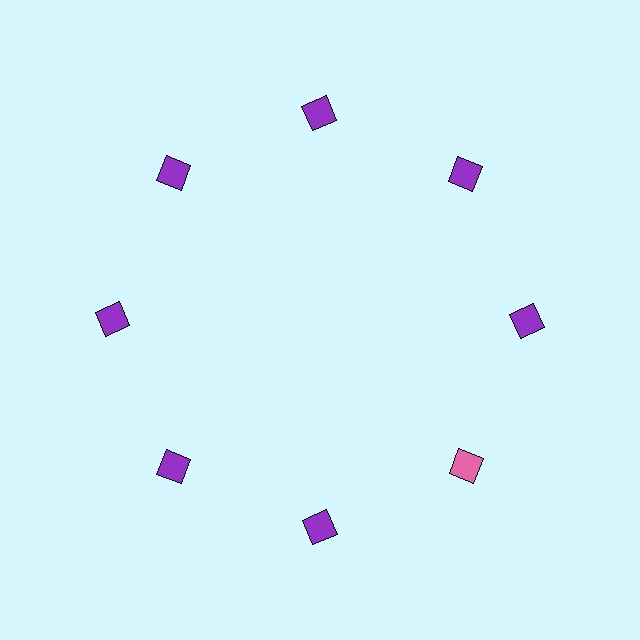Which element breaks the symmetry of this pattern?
The pink square at roughly the 4 o'clock position breaks the symmetry. All other shapes are purple squares.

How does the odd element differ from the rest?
It has a different color: pink instead of purple.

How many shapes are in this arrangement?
There are 8 shapes arranged in a ring pattern.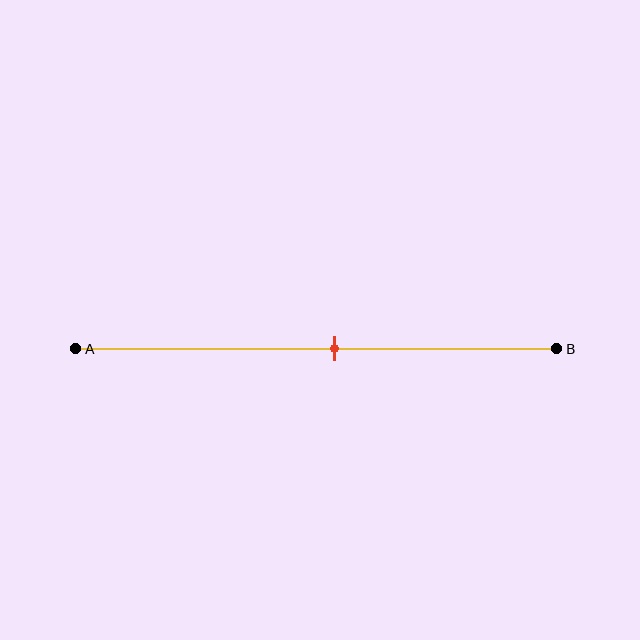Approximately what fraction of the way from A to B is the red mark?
The red mark is approximately 55% of the way from A to B.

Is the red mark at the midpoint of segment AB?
No, the mark is at about 55% from A, not at the 50% midpoint.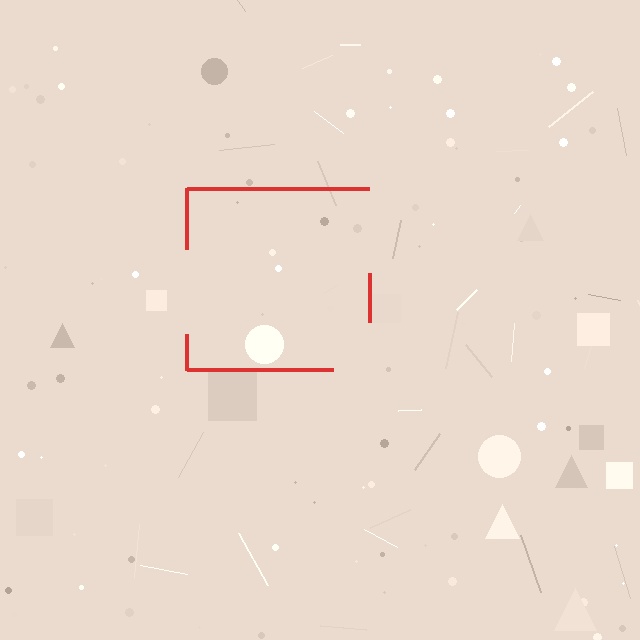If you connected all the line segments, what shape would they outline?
They would outline a square.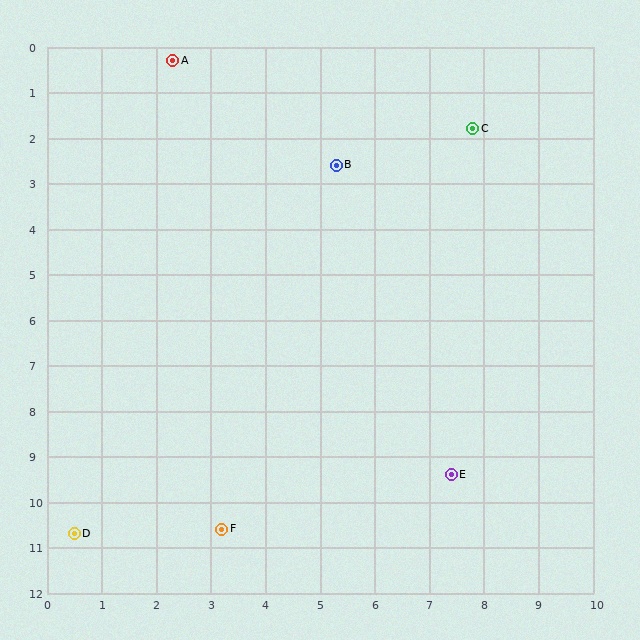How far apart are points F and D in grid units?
Points F and D are about 2.7 grid units apart.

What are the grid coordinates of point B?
Point B is at approximately (5.3, 2.6).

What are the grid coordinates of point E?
Point E is at approximately (7.4, 9.4).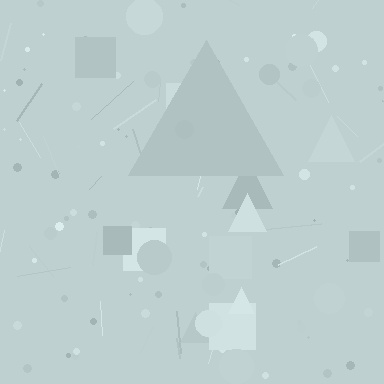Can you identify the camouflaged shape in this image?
The camouflaged shape is a triangle.